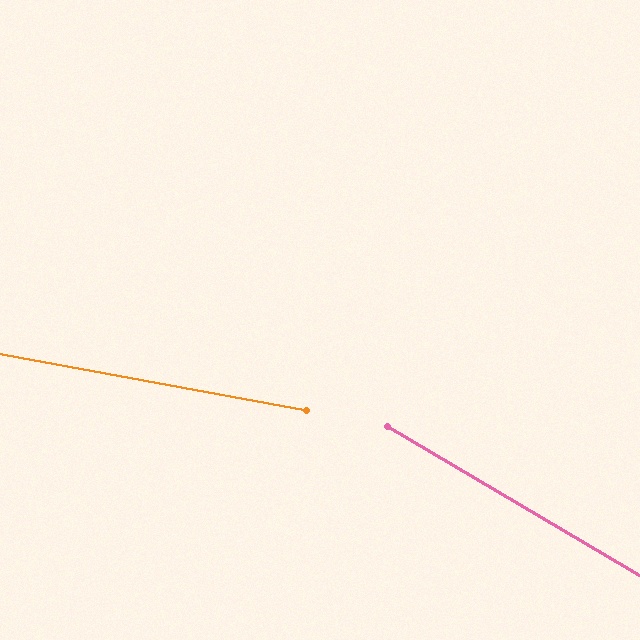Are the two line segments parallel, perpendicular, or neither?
Neither parallel nor perpendicular — they differ by about 20°.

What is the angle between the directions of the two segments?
Approximately 20 degrees.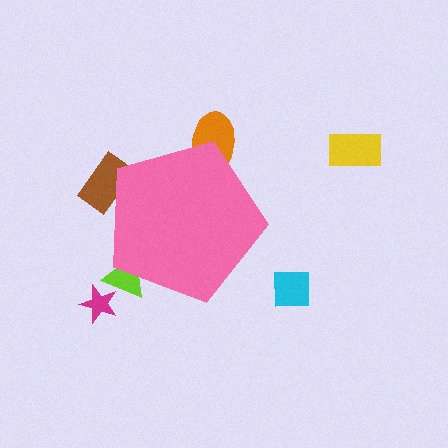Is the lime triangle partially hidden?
Yes, the lime triangle is partially hidden behind the pink pentagon.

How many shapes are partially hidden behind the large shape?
3 shapes are partially hidden.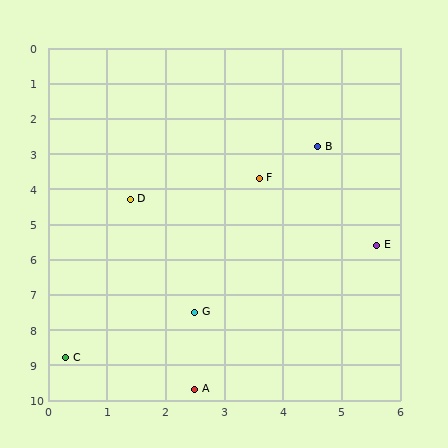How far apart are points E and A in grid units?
Points E and A are about 5.1 grid units apart.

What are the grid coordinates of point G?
Point G is at approximately (2.5, 7.5).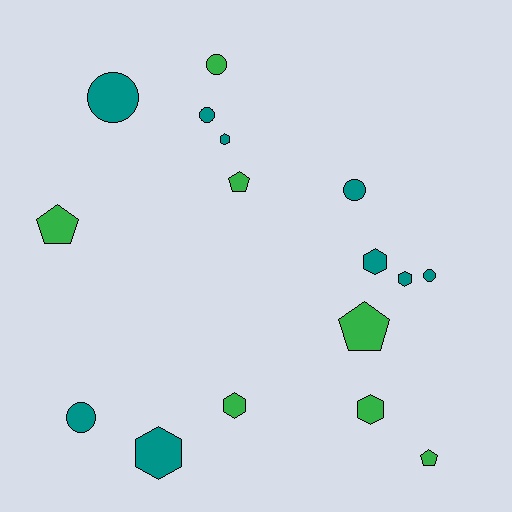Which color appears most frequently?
Teal, with 9 objects.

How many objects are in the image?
There are 16 objects.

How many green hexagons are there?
There are 2 green hexagons.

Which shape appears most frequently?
Circle, with 6 objects.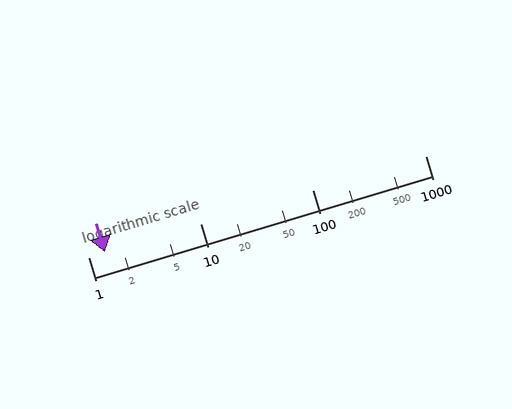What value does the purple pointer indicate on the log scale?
The pointer indicates approximately 1.4.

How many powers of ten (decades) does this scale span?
The scale spans 3 decades, from 1 to 1000.